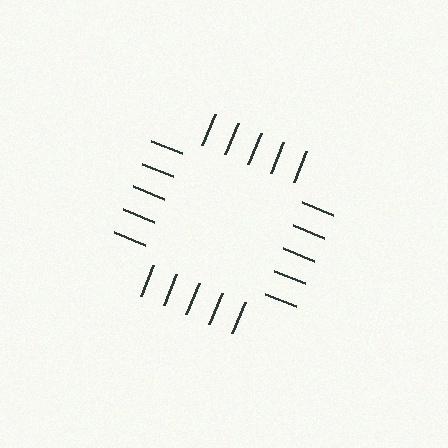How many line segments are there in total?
20 — 5 along each of the 4 edges.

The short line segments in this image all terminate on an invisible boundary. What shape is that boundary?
An illusory square — the line segments terminate on its edges but no continuous stroke is drawn.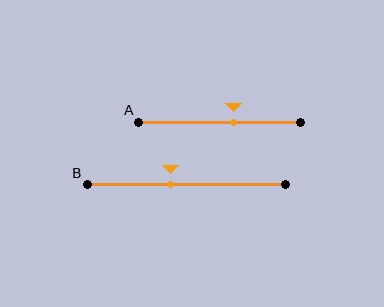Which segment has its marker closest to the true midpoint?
Segment B has its marker closest to the true midpoint.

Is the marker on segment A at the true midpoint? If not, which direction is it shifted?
No, the marker on segment A is shifted to the right by about 8% of the segment length.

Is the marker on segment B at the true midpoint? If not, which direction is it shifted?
No, the marker on segment B is shifted to the left by about 8% of the segment length.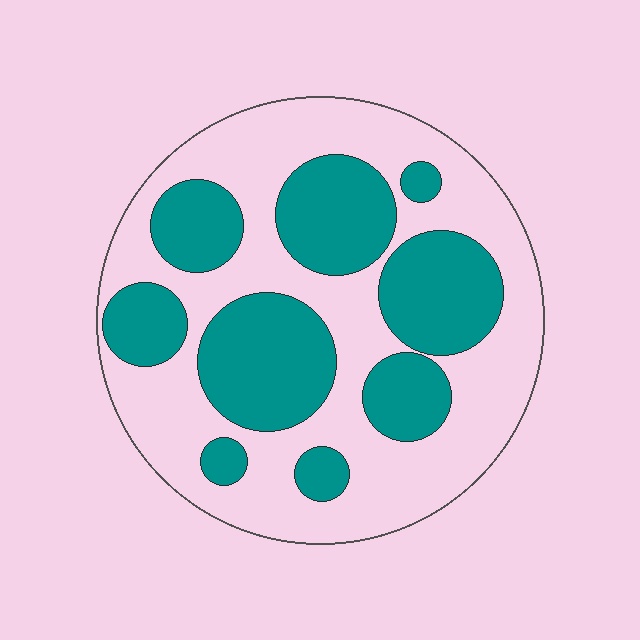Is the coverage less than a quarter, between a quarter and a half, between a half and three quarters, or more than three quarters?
Between a quarter and a half.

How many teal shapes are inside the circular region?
9.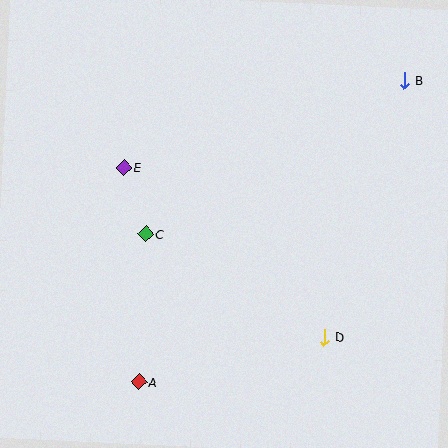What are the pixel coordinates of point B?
Point B is at (404, 81).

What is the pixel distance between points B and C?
The distance between B and C is 301 pixels.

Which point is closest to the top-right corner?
Point B is closest to the top-right corner.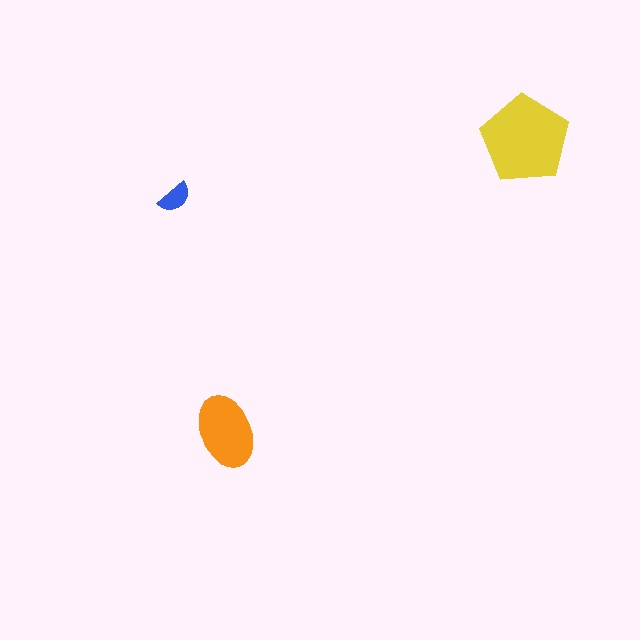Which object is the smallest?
The blue semicircle.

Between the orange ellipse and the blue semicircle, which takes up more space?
The orange ellipse.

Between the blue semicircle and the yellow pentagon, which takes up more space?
The yellow pentagon.